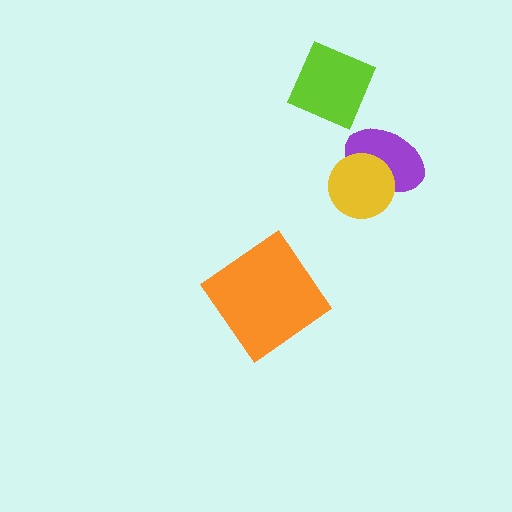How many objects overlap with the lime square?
0 objects overlap with the lime square.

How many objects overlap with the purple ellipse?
1 object overlaps with the purple ellipse.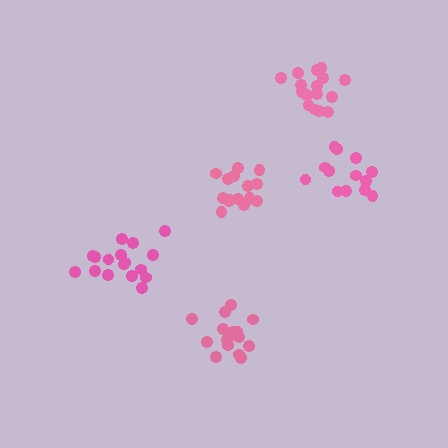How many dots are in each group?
Group 1: 17 dots, Group 2: 16 dots, Group 3: 17 dots, Group 4: 13 dots, Group 5: 16 dots (79 total).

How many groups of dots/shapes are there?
There are 5 groups.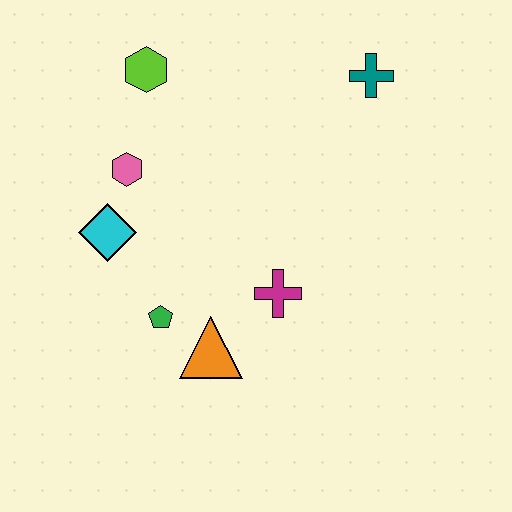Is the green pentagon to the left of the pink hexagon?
No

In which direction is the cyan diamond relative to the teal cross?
The cyan diamond is to the left of the teal cross.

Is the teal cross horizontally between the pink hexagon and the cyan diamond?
No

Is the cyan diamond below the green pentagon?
No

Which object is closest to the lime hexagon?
The pink hexagon is closest to the lime hexagon.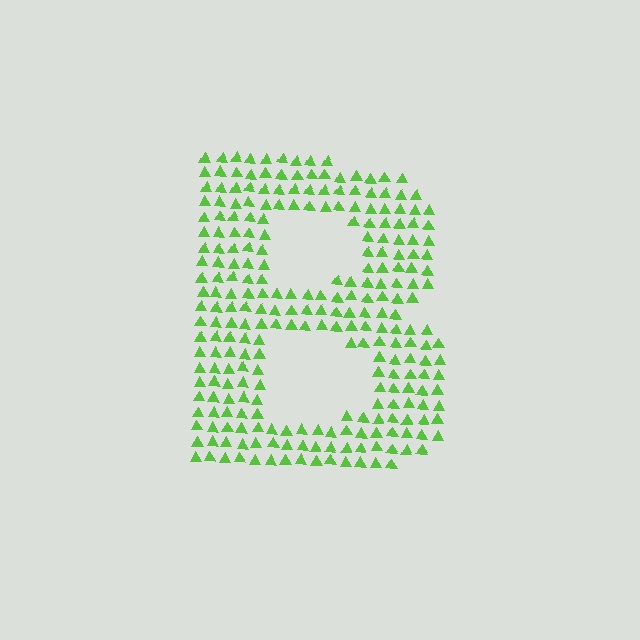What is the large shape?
The large shape is the letter B.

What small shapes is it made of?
It is made of small triangles.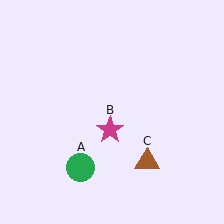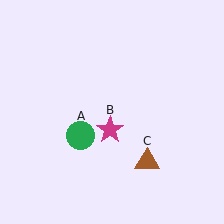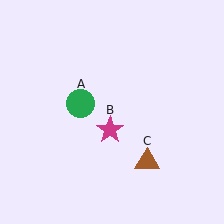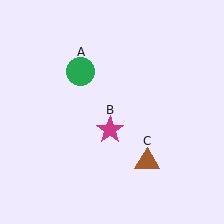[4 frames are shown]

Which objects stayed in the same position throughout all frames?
Magenta star (object B) and brown triangle (object C) remained stationary.